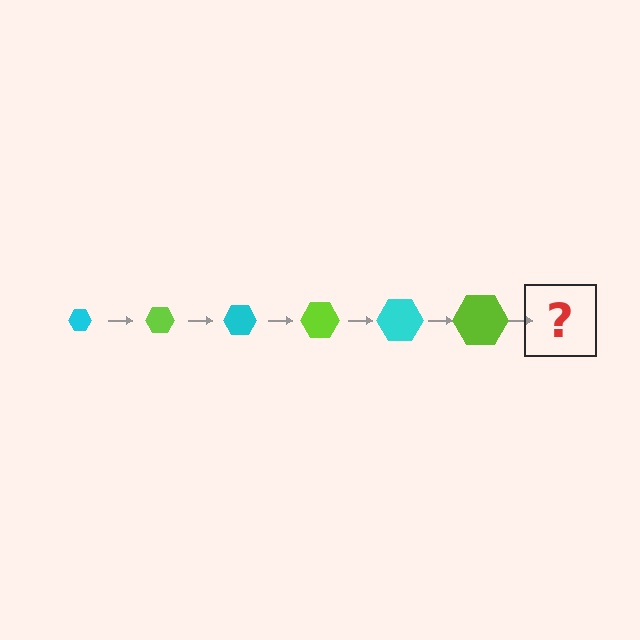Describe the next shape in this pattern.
It should be a cyan hexagon, larger than the previous one.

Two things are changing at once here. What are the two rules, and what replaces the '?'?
The two rules are that the hexagon grows larger each step and the color cycles through cyan and lime. The '?' should be a cyan hexagon, larger than the previous one.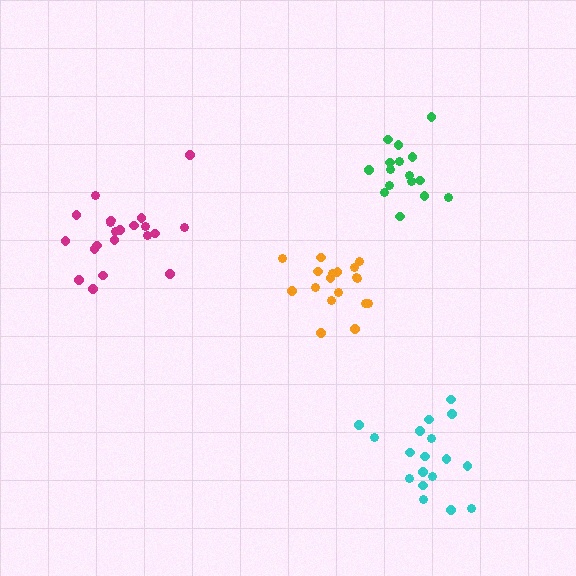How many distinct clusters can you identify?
There are 4 distinct clusters.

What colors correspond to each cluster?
The clusters are colored: cyan, orange, green, magenta.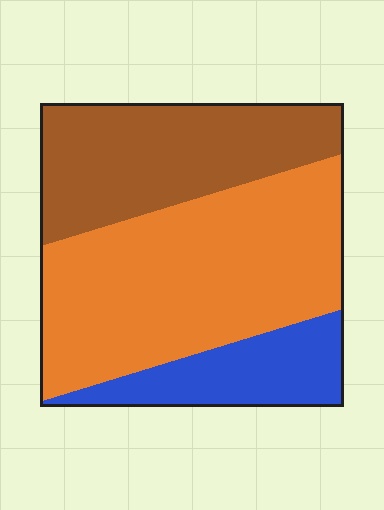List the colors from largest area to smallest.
From largest to smallest: orange, brown, blue.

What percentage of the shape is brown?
Brown takes up between a quarter and a half of the shape.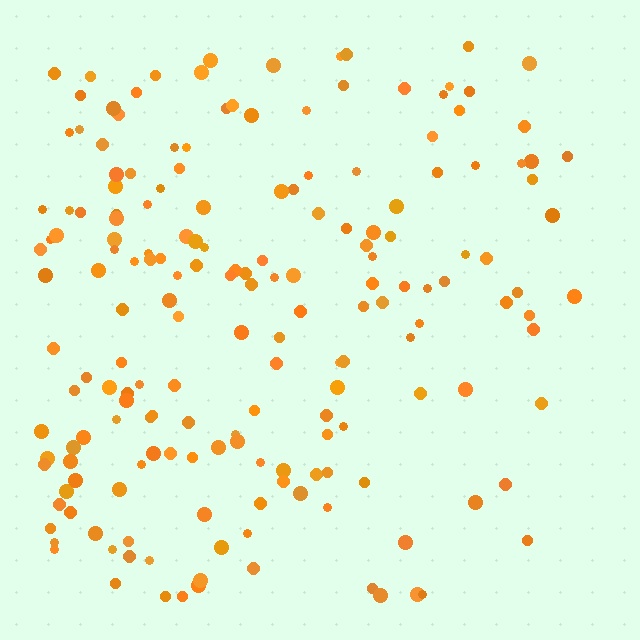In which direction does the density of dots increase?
From right to left, with the left side densest.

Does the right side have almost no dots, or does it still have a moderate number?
Still a moderate number, just noticeably fewer than the left.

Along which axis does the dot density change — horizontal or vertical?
Horizontal.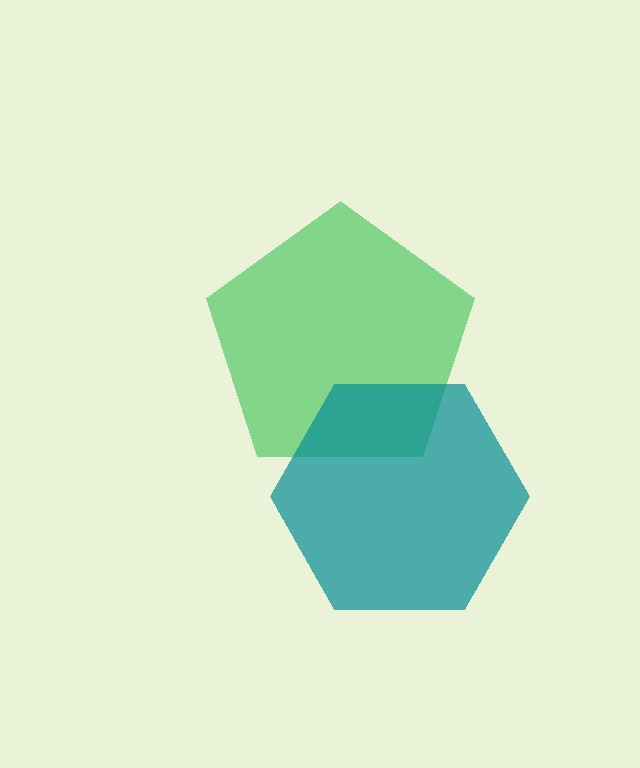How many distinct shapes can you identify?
There are 2 distinct shapes: a green pentagon, a teal hexagon.